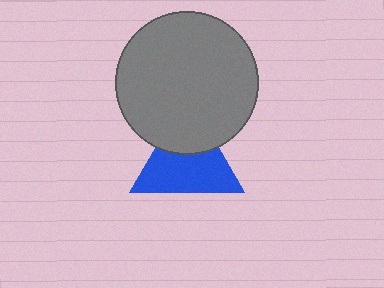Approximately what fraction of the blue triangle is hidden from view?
Roughly 35% of the blue triangle is hidden behind the gray circle.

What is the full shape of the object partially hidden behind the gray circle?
The partially hidden object is a blue triangle.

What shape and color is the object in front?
The object in front is a gray circle.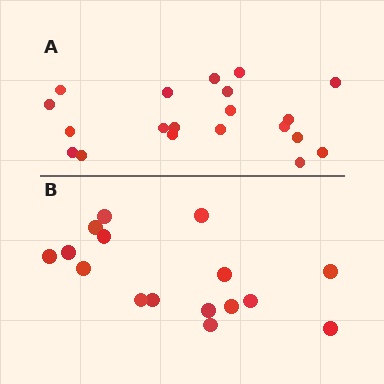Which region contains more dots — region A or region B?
Region A (the top region) has more dots.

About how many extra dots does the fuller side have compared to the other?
Region A has about 4 more dots than region B.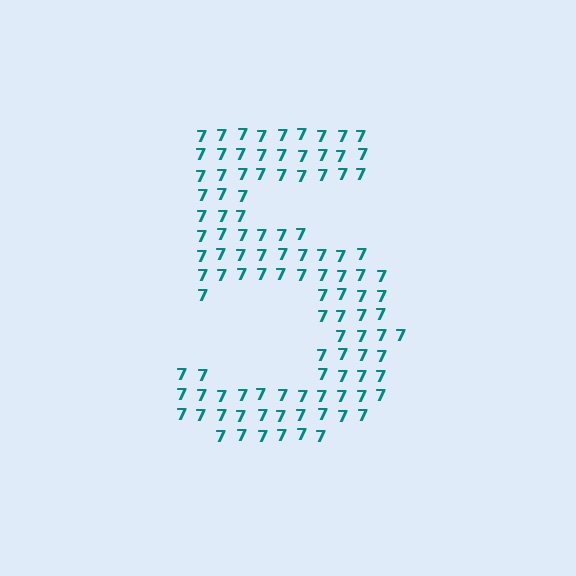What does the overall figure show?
The overall figure shows the digit 5.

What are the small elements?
The small elements are digit 7's.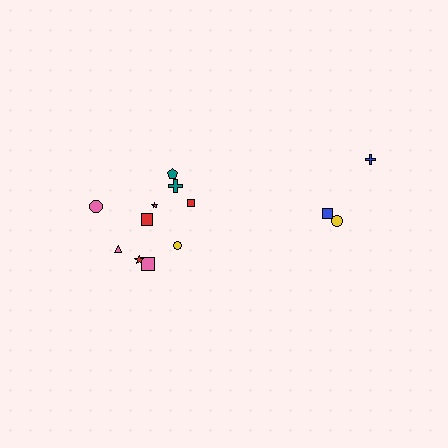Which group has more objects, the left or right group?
The left group.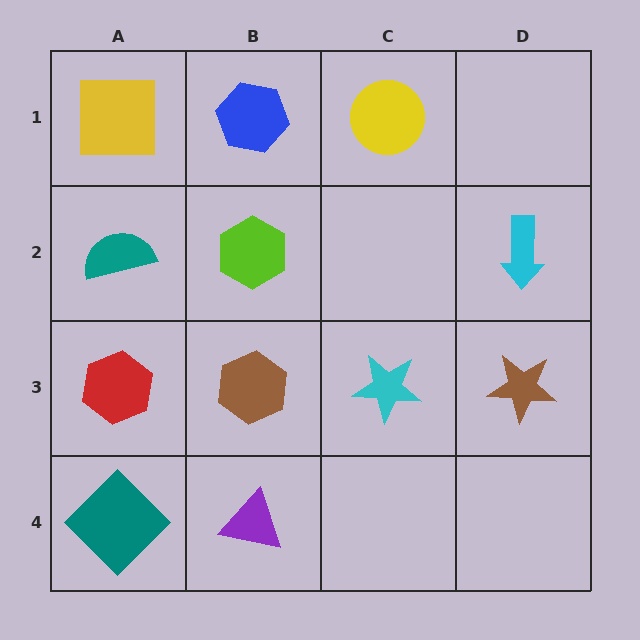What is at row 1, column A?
A yellow square.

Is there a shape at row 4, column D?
No, that cell is empty.